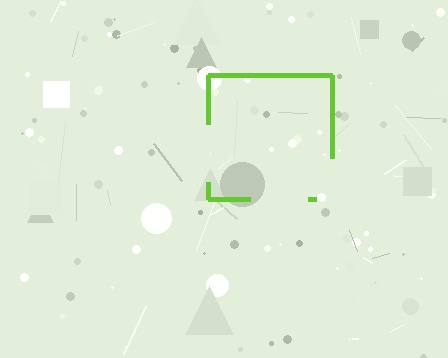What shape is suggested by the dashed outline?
The dashed outline suggests a square.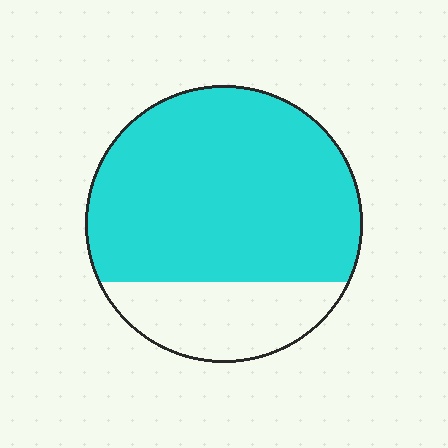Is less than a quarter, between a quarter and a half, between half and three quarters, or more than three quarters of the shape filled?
More than three quarters.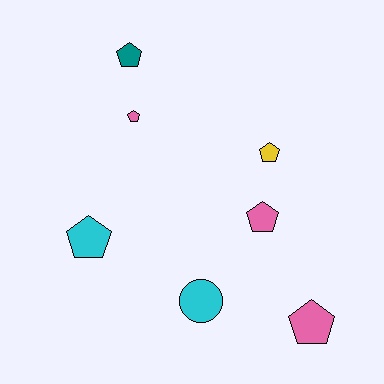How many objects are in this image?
There are 7 objects.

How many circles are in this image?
There is 1 circle.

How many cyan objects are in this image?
There are 2 cyan objects.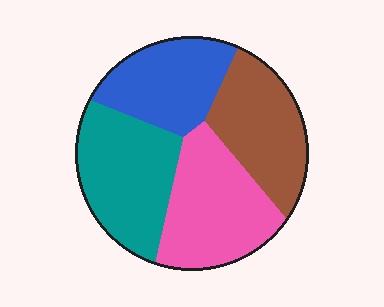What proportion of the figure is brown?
Brown covers 24% of the figure.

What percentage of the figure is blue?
Blue covers around 20% of the figure.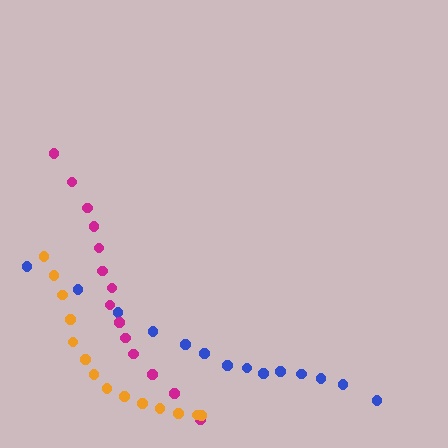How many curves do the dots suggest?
There are 3 distinct paths.